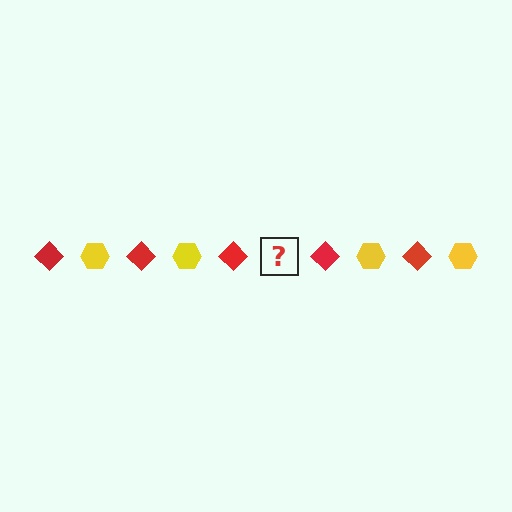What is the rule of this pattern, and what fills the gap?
The rule is that the pattern alternates between red diamond and yellow hexagon. The gap should be filled with a yellow hexagon.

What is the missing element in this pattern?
The missing element is a yellow hexagon.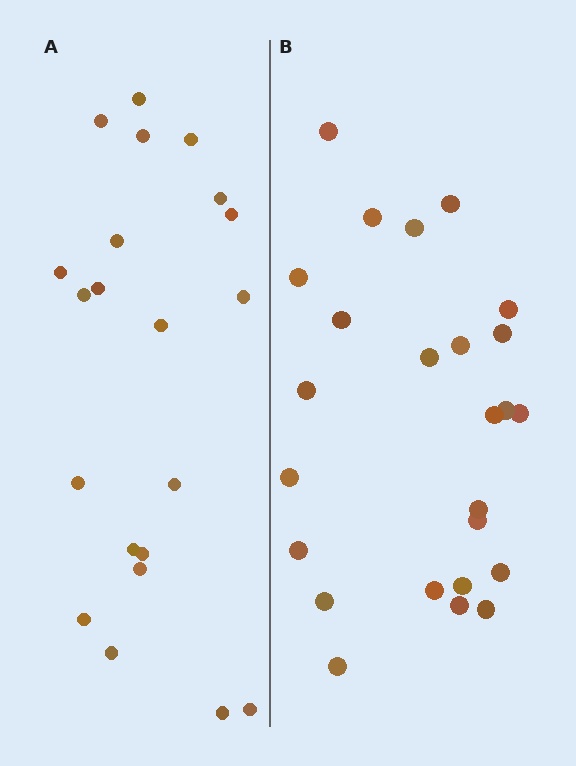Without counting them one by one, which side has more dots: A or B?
Region B (the right region) has more dots.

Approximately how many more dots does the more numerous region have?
Region B has about 4 more dots than region A.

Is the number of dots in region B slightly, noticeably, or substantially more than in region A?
Region B has only slightly more — the two regions are fairly close. The ratio is roughly 1.2 to 1.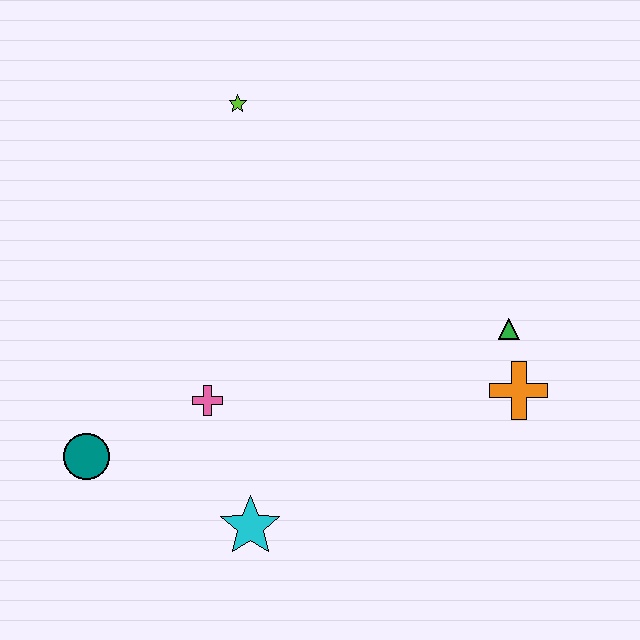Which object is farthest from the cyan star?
The lime star is farthest from the cyan star.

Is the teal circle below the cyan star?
No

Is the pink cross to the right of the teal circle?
Yes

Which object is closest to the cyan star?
The pink cross is closest to the cyan star.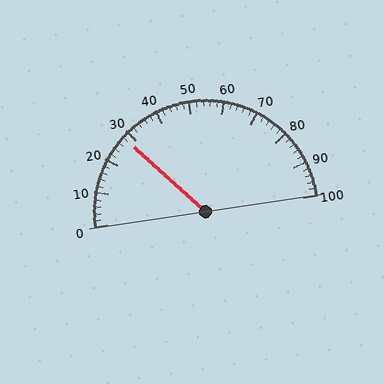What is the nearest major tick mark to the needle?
The nearest major tick mark is 30.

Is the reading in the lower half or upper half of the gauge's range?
The reading is in the lower half of the range (0 to 100).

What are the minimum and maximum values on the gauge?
The gauge ranges from 0 to 100.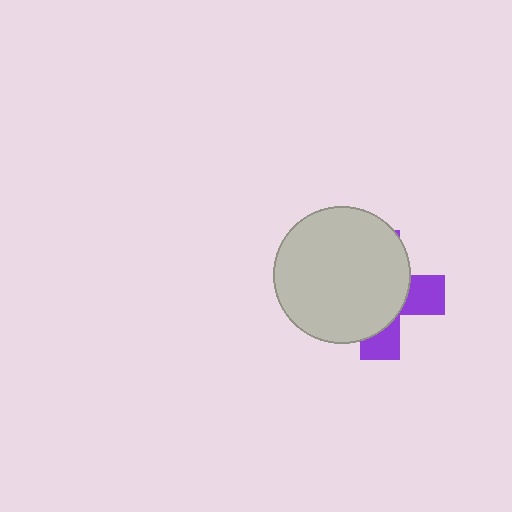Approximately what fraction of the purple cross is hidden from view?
Roughly 69% of the purple cross is hidden behind the light gray circle.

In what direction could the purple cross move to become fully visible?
The purple cross could move right. That would shift it out from behind the light gray circle entirely.